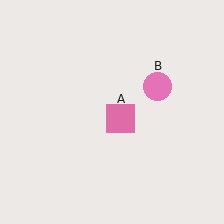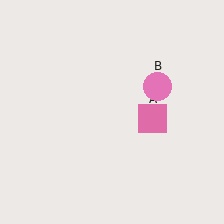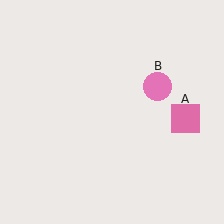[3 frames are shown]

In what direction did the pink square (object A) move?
The pink square (object A) moved right.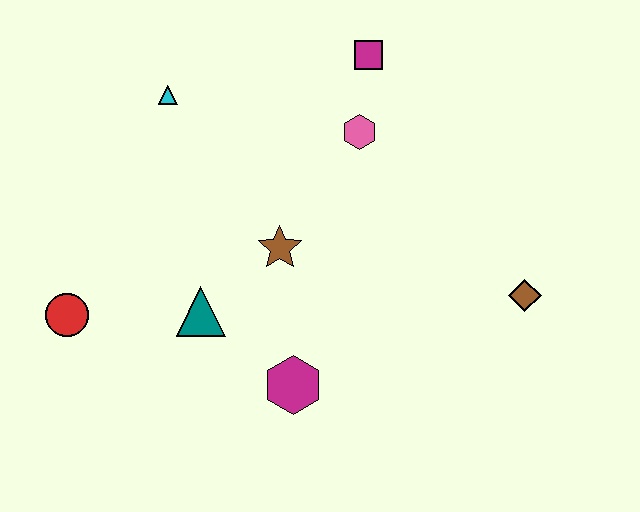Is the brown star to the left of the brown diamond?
Yes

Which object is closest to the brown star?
The teal triangle is closest to the brown star.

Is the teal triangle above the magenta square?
No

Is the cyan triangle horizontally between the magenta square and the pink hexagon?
No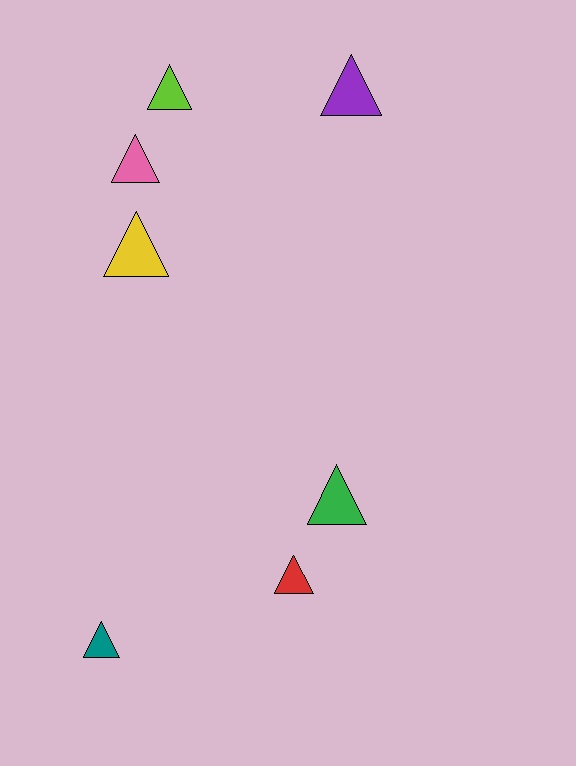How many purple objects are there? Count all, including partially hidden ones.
There is 1 purple object.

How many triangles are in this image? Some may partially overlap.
There are 7 triangles.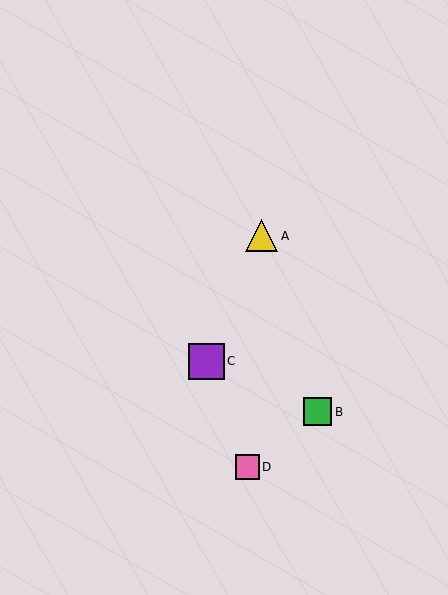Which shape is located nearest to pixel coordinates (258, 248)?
The yellow triangle (labeled A) at (262, 236) is nearest to that location.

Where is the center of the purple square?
The center of the purple square is at (207, 361).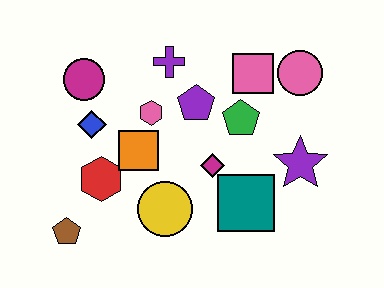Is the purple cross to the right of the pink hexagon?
Yes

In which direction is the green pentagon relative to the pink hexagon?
The green pentagon is to the right of the pink hexagon.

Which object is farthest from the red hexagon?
The pink circle is farthest from the red hexagon.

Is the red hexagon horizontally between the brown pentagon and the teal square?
Yes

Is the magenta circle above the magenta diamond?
Yes